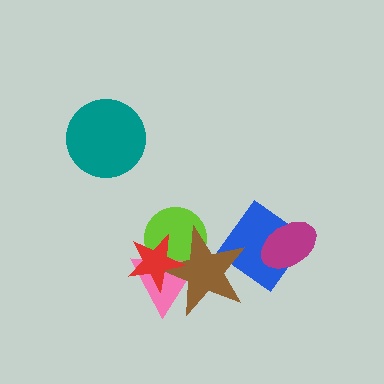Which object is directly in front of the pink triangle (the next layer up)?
The brown star is directly in front of the pink triangle.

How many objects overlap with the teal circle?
0 objects overlap with the teal circle.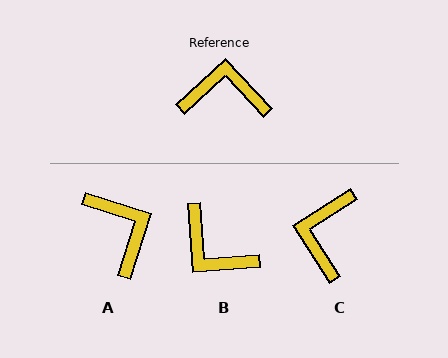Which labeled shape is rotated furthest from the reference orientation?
B, about 141 degrees away.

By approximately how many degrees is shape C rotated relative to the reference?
Approximately 80 degrees counter-clockwise.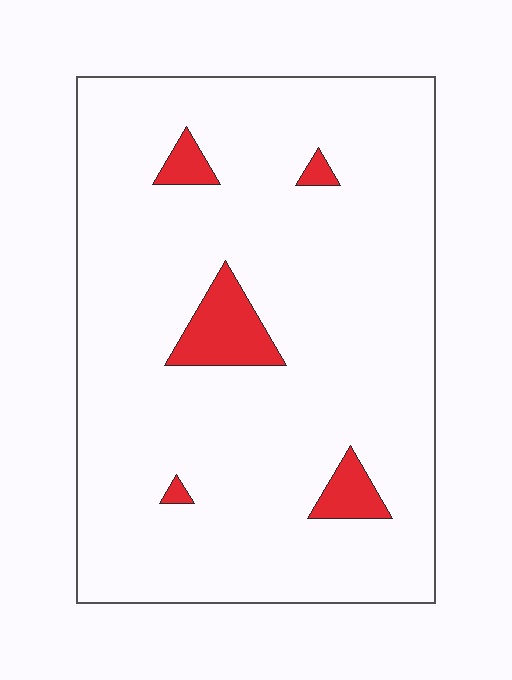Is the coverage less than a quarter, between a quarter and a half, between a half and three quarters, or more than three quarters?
Less than a quarter.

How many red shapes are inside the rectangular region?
5.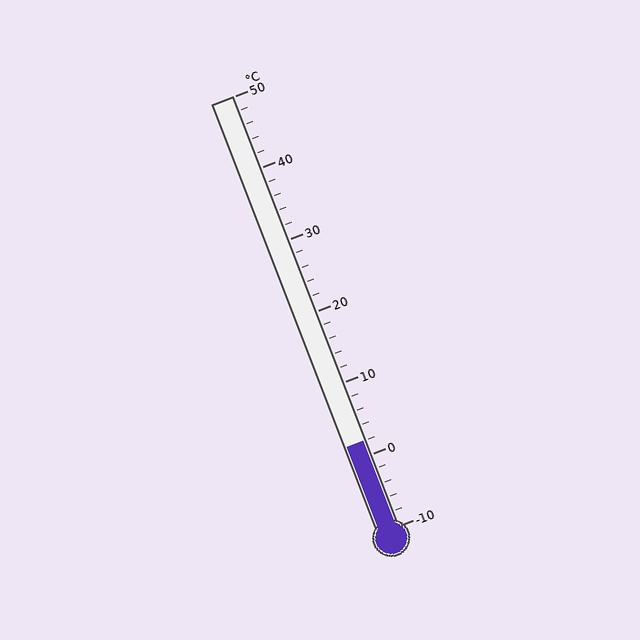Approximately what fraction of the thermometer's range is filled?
The thermometer is filled to approximately 20% of its range.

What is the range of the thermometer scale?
The thermometer scale ranges from -10°C to 50°C.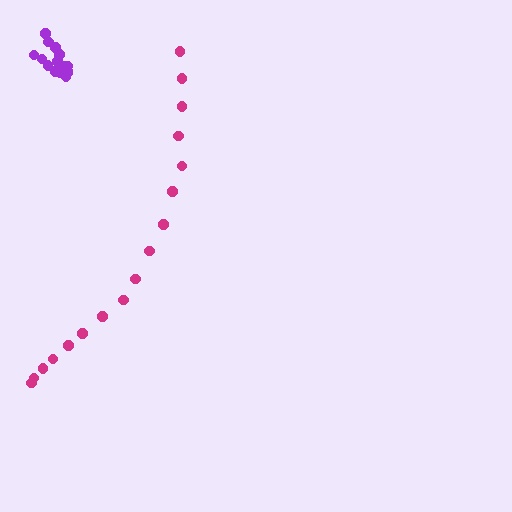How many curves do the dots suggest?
There are 2 distinct paths.